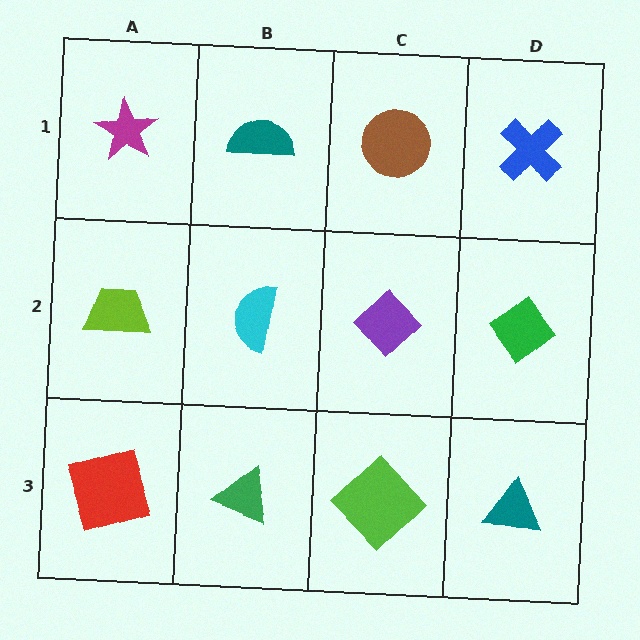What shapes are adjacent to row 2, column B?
A teal semicircle (row 1, column B), a green triangle (row 3, column B), a lime trapezoid (row 2, column A), a purple diamond (row 2, column C).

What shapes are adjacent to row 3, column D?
A green diamond (row 2, column D), a lime diamond (row 3, column C).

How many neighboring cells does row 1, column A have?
2.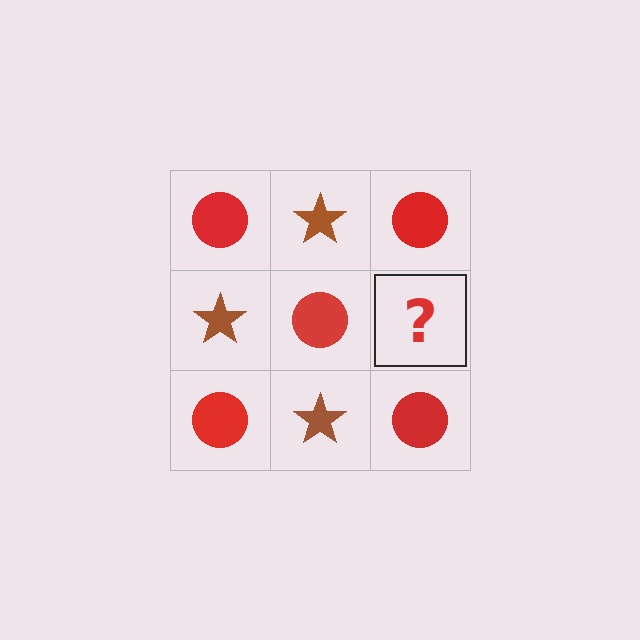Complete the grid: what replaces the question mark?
The question mark should be replaced with a brown star.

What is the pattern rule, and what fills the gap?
The rule is that it alternates red circle and brown star in a checkerboard pattern. The gap should be filled with a brown star.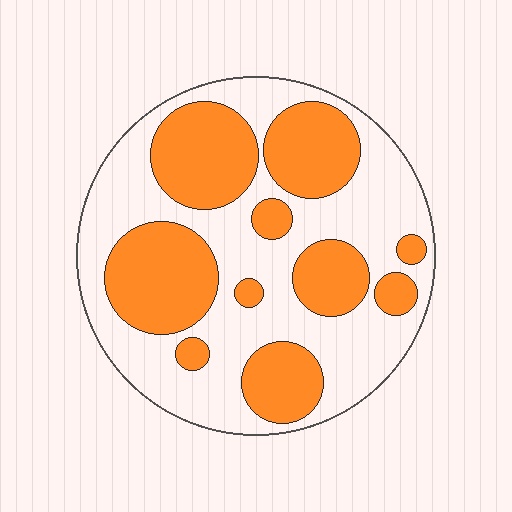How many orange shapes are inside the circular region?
10.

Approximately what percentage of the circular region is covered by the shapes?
Approximately 40%.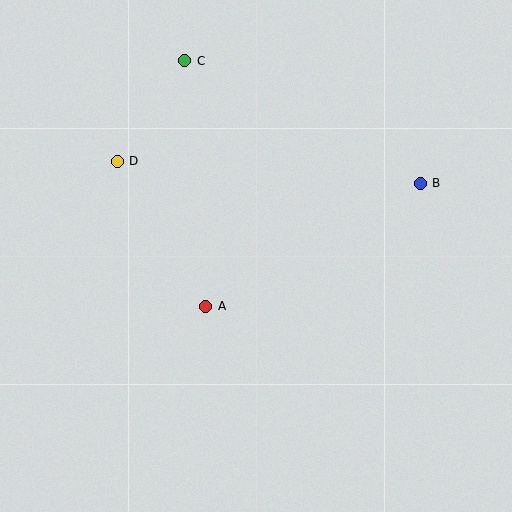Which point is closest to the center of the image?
Point A at (206, 306) is closest to the center.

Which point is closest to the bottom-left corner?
Point A is closest to the bottom-left corner.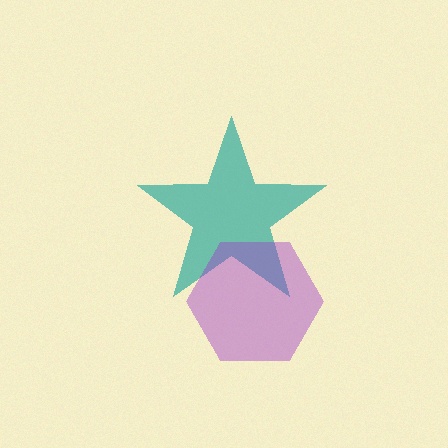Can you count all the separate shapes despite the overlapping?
Yes, there are 2 separate shapes.